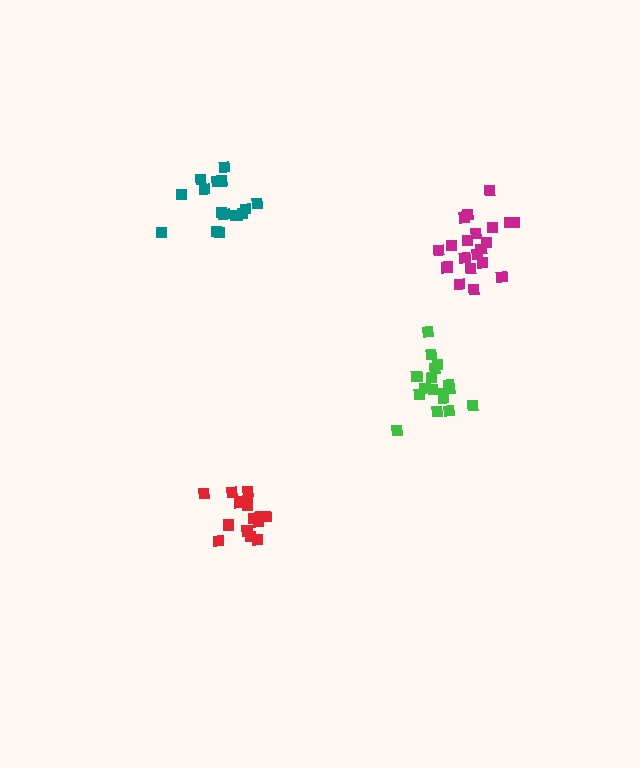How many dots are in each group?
Group 1: 15 dots, Group 2: 16 dots, Group 3: 21 dots, Group 4: 17 dots (69 total).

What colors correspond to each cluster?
The clusters are colored: red, teal, magenta, green.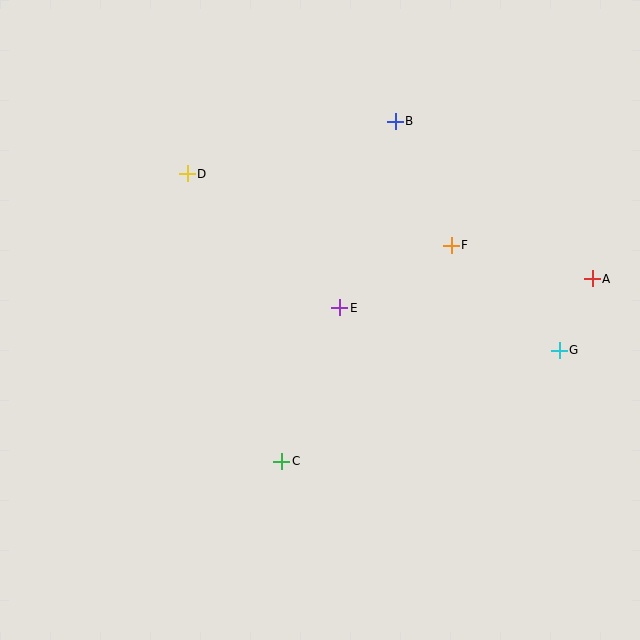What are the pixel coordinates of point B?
Point B is at (395, 121).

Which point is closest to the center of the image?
Point E at (340, 308) is closest to the center.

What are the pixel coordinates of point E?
Point E is at (340, 308).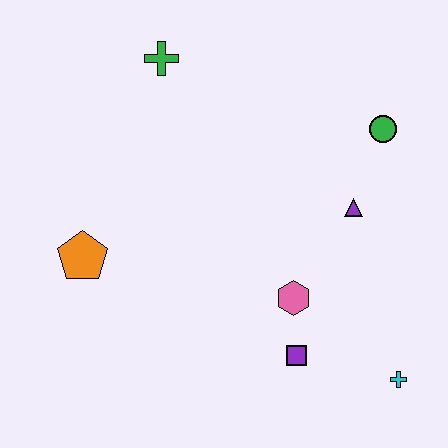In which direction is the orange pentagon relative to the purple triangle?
The orange pentagon is to the left of the purple triangle.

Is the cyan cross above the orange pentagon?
No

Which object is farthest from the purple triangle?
The orange pentagon is farthest from the purple triangle.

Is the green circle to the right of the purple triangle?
Yes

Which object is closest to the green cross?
The orange pentagon is closest to the green cross.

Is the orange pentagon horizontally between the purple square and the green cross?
No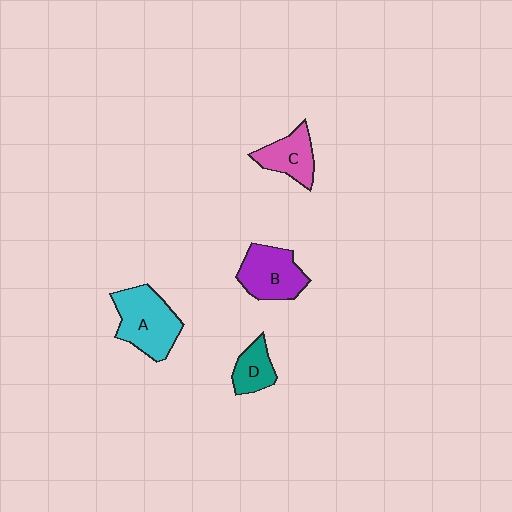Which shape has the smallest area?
Shape D (teal).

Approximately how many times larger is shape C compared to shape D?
Approximately 1.3 times.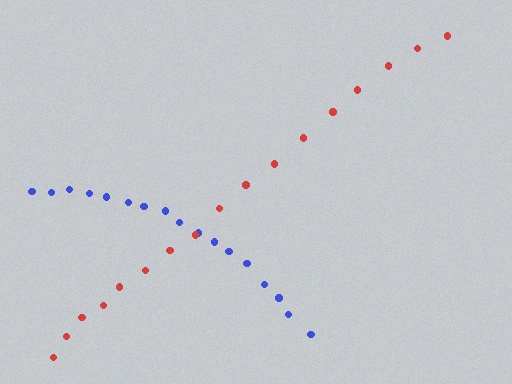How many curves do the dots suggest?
There are 2 distinct paths.